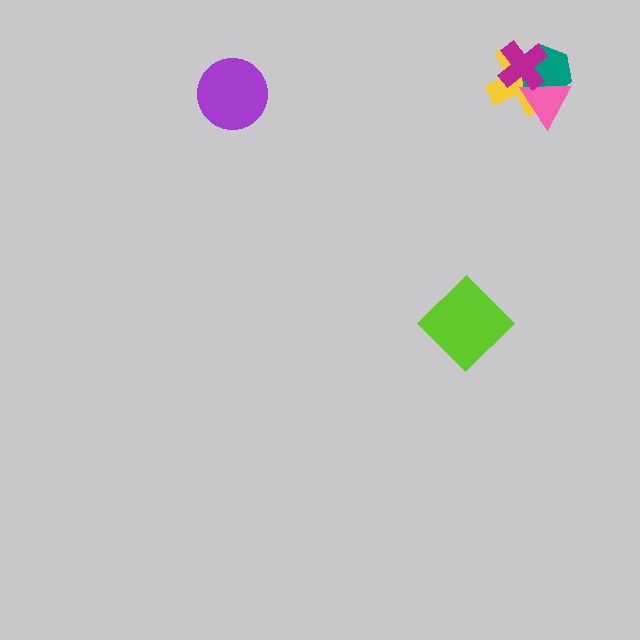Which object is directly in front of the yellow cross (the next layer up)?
The teal hexagon is directly in front of the yellow cross.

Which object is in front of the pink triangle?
The magenta cross is in front of the pink triangle.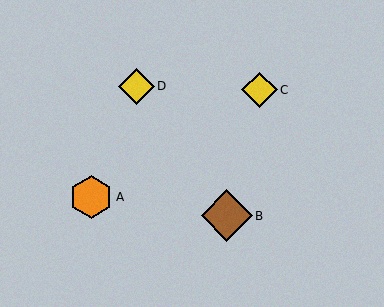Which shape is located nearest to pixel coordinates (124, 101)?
The yellow diamond (labeled D) at (136, 86) is nearest to that location.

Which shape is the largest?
The brown diamond (labeled B) is the largest.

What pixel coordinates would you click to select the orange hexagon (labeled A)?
Click at (91, 197) to select the orange hexagon A.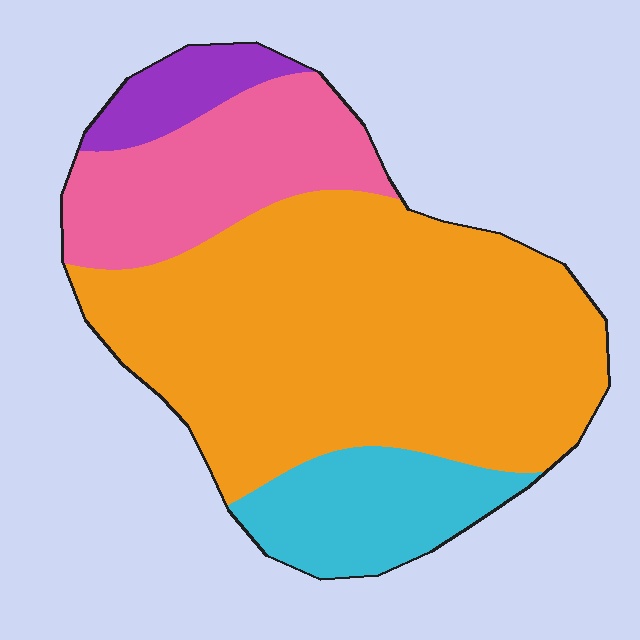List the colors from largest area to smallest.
From largest to smallest: orange, pink, cyan, purple.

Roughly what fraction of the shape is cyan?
Cyan covers around 15% of the shape.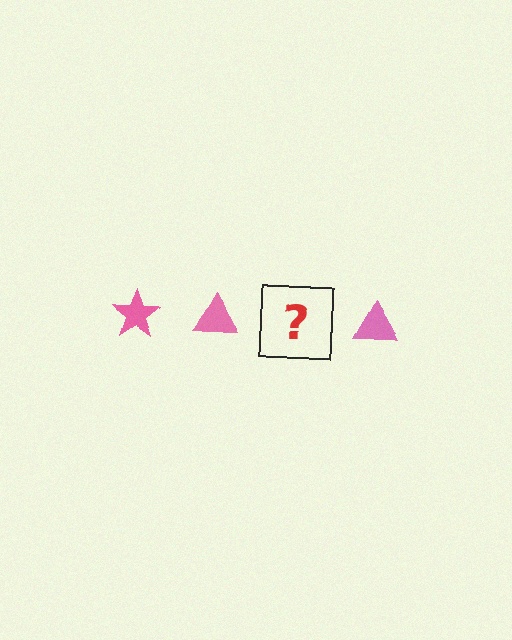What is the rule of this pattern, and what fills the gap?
The rule is that the pattern cycles through star, triangle shapes in pink. The gap should be filled with a pink star.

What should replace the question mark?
The question mark should be replaced with a pink star.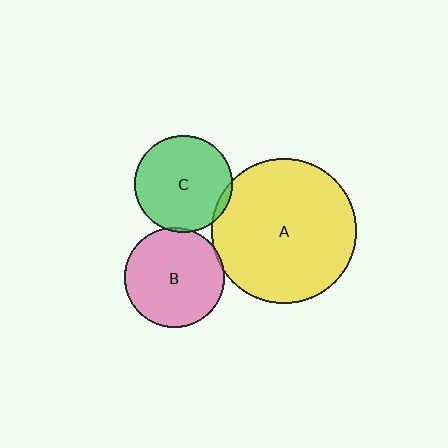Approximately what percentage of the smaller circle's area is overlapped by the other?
Approximately 5%.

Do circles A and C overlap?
Yes.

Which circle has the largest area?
Circle A (yellow).